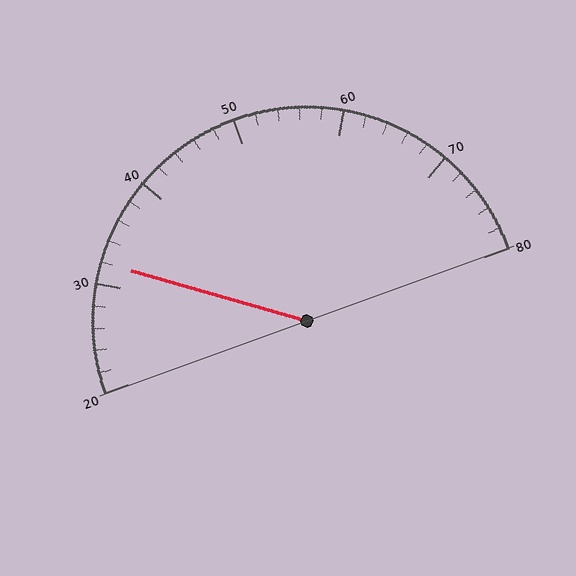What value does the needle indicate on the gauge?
The needle indicates approximately 32.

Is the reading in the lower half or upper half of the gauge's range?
The reading is in the lower half of the range (20 to 80).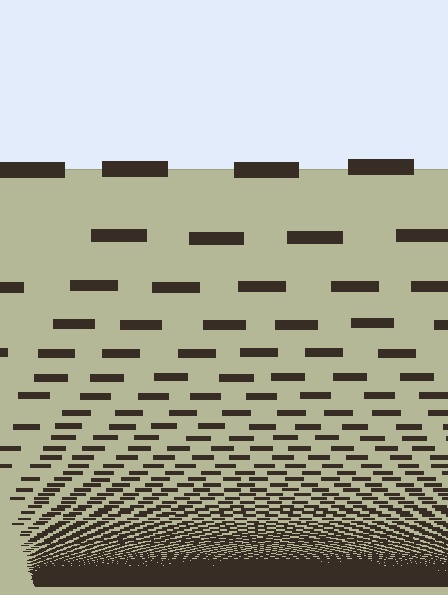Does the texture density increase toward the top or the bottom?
Density increases toward the bottom.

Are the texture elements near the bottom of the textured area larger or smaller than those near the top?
Smaller. The gradient is inverted — elements near the bottom are smaller and denser.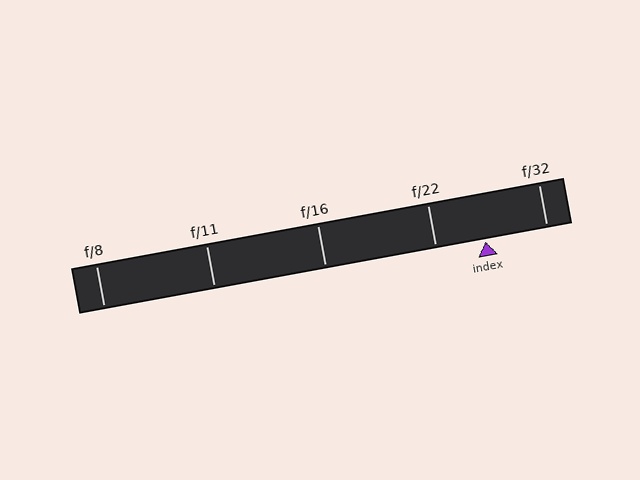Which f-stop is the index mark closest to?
The index mark is closest to f/22.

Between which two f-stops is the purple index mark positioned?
The index mark is between f/22 and f/32.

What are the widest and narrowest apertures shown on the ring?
The widest aperture shown is f/8 and the narrowest is f/32.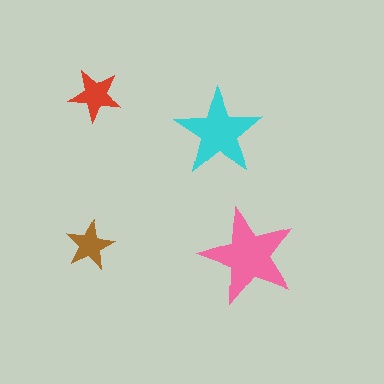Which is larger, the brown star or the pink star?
The pink one.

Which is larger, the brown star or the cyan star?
The cyan one.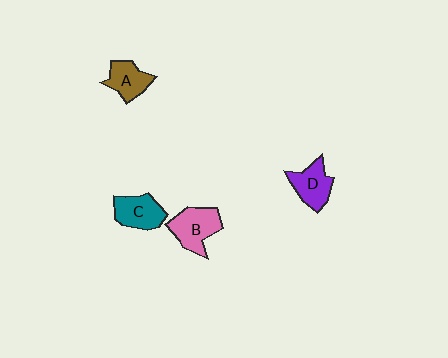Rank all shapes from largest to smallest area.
From largest to smallest: B (pink), C (teal), D (purple), A (brown).